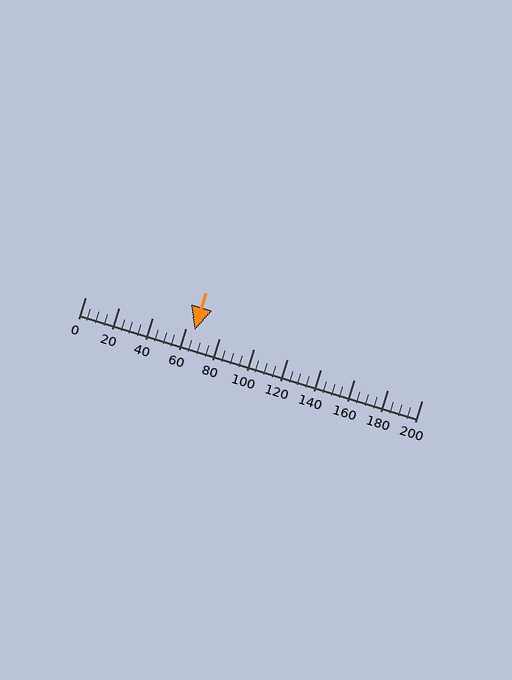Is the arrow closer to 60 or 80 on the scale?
The arrow is closer to 60.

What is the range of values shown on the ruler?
The ruler shows values from 0 to 200.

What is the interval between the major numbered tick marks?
The major tick marks are spaced 20 units apart.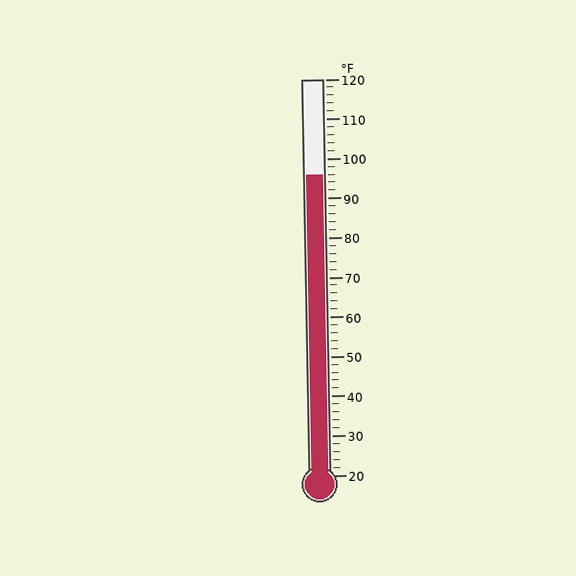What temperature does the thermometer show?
The thermometer shows approximately 96°F.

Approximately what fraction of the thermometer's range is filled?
The thermometer is filled to approximately 75% of its range.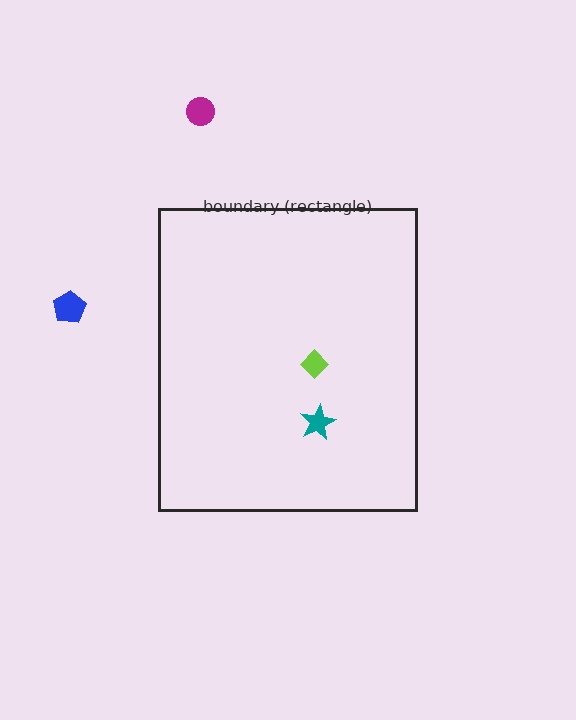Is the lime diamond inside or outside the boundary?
Inside.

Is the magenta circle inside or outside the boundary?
Outside.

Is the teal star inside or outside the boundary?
Inside.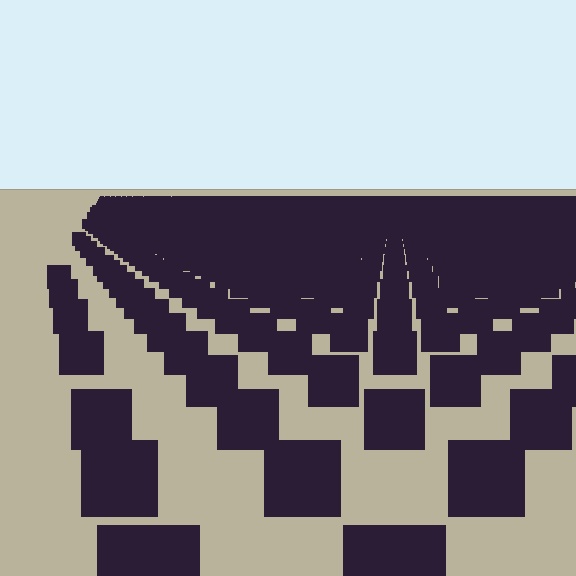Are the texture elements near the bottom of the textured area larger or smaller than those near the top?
Larger. Near the bottom, elements are closer to the viewer and appear at a bigger on-screen size.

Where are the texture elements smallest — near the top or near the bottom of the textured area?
Near the top.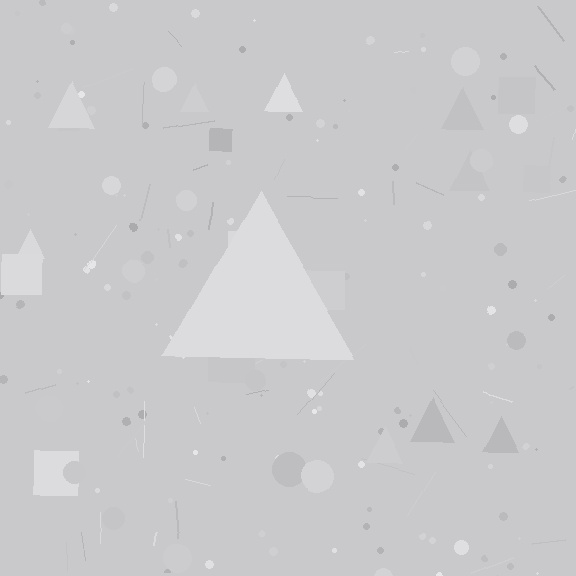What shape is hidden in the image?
A triangle is hidden in the image.